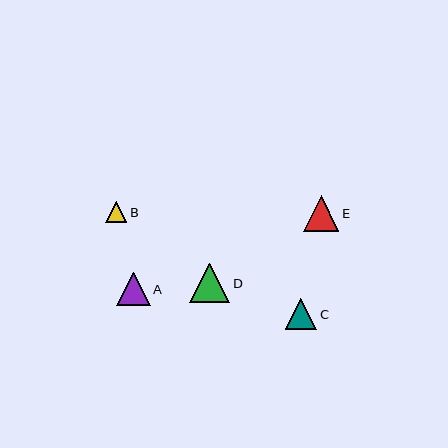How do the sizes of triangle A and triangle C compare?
Triangle A and triangle C are approximately the same size.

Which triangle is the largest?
Triangle D is the largest with a size of approximately 40 pixels.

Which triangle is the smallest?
Triangle B is the smallest with a size of approximately 21 pixels.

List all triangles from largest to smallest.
From largest to smallest: D, E, A, C, B.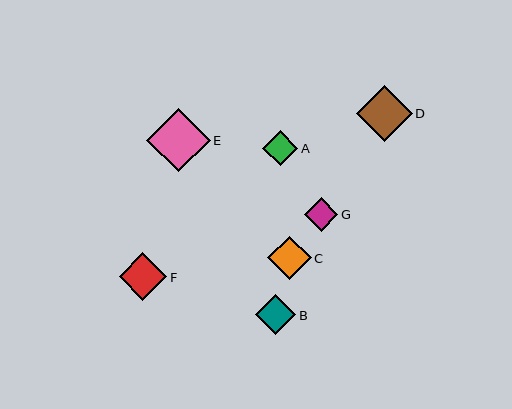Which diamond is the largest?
Diamond E is the largest with a size of approximately 63 pixels.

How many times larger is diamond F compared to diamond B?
Diamond F is approximately 1.2 times the size of diamond B.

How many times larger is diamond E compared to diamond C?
Diamond E is approximately 1.5 times the size of diamond C.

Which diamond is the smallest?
Diamond G is the smallest with a size of approximately 33 pixels.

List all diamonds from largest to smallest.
From largest to smallest: E, D, F, C, B, A, G.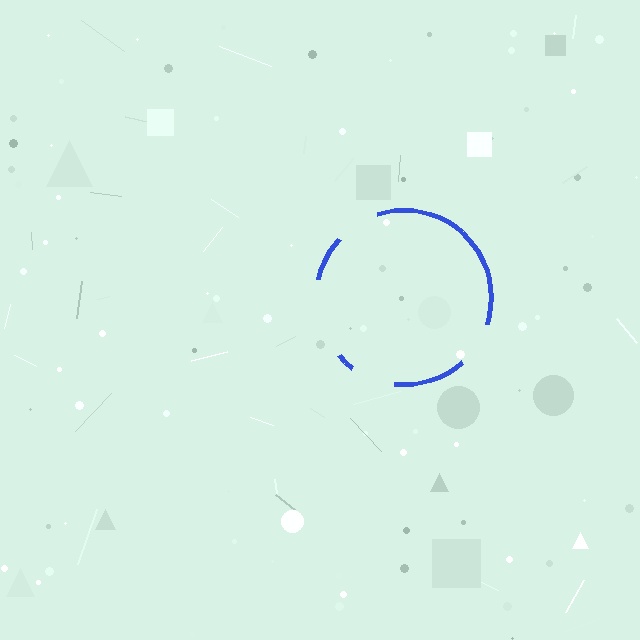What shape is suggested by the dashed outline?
The dashed outline suggests a circle.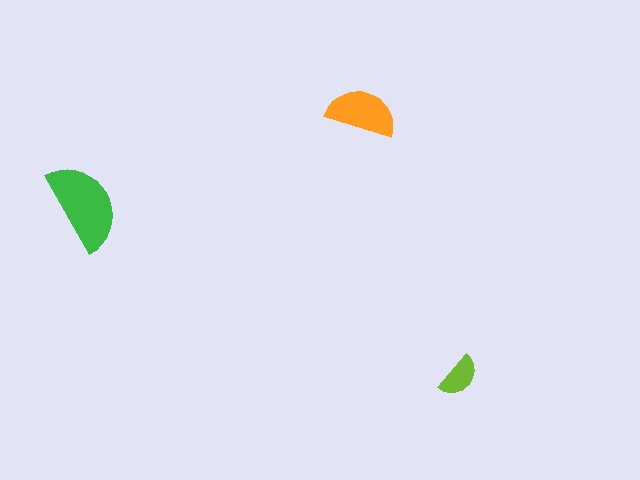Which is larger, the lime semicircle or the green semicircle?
The green one.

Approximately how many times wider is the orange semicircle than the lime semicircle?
About 1.5 times wider.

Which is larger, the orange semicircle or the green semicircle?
The green one.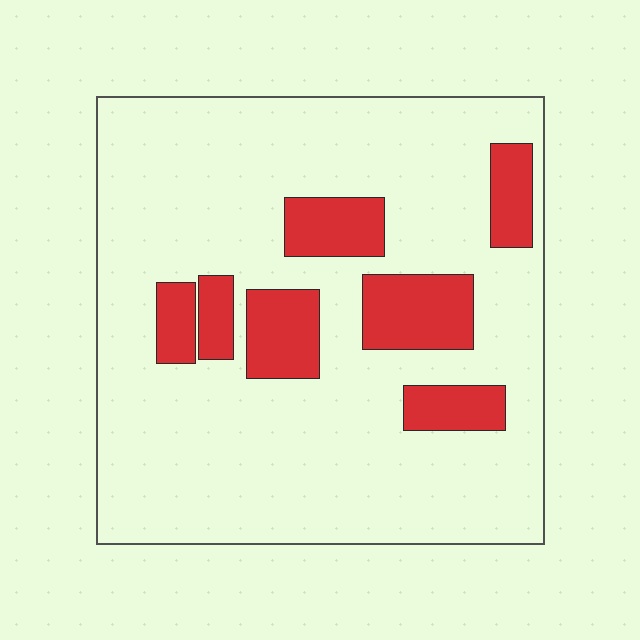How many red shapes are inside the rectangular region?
7.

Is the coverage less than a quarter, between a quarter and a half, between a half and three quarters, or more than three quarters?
Less than a quarter.